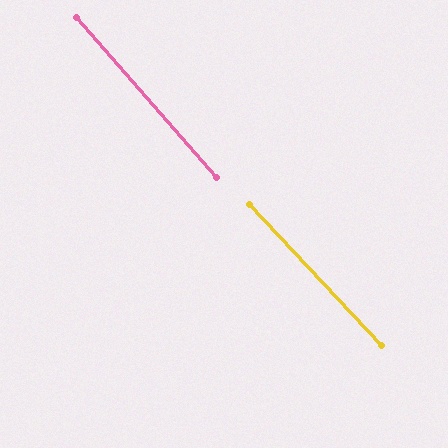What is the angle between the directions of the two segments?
Approximately 2 degrees.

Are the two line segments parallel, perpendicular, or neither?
Parallel — their directions differ by only 1.8°.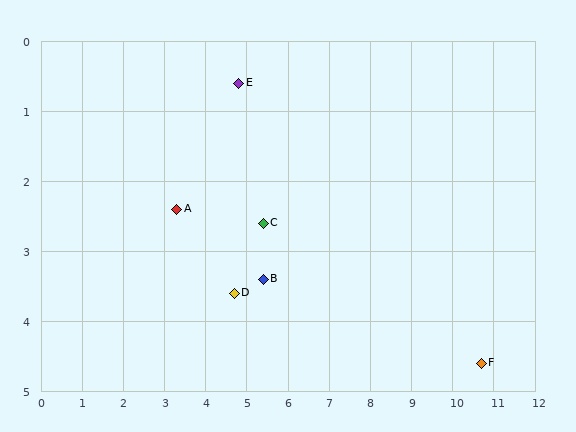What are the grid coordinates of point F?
Point F is at approximately (10.7, 4.6).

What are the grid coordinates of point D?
Point D is at approximately (4.7, 3.6).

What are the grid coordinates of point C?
Point C is at approximately (5.4, 2.6).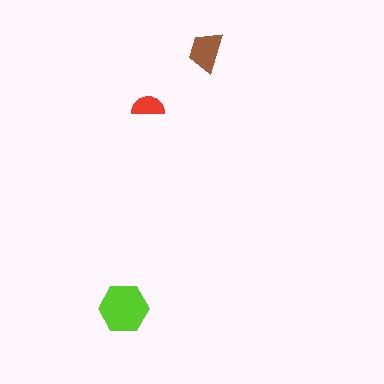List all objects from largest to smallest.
The lime hexagon, the brown trapezoid, the red semicircle.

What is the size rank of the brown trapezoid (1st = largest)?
2nd.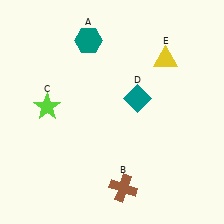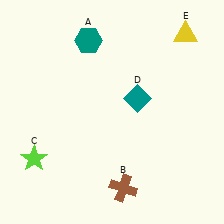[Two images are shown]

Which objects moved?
The objects that moved are: the lime star (C), the yellow triangle (E).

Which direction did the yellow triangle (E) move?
The yellow triangle (E) moved up.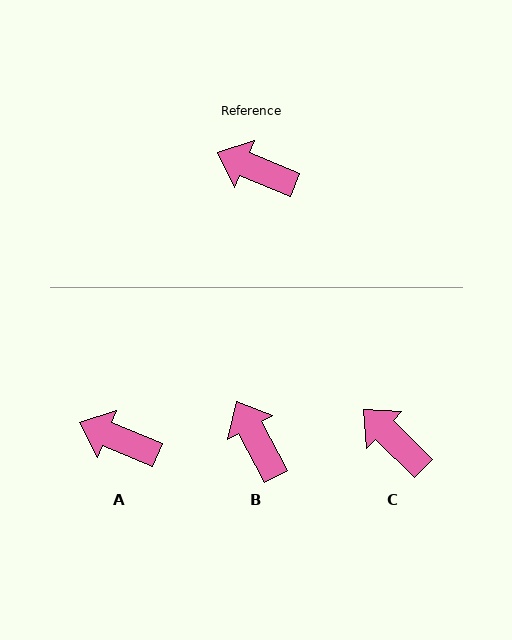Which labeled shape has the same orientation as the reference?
A.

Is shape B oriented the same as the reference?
No, it is off by about 39 degrees.